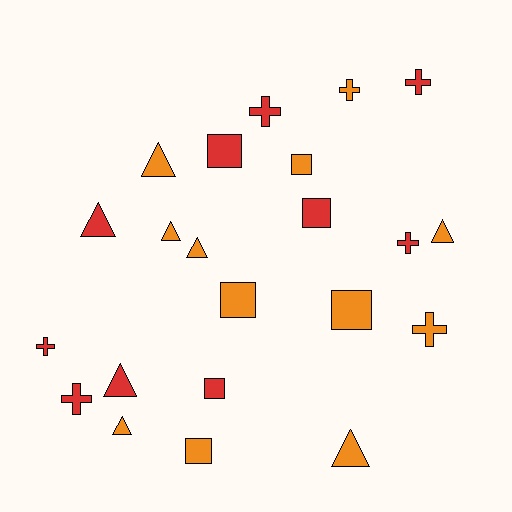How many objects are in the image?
There are 22 objects.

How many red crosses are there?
There are 5 red crosses.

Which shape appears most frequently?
Triangle, with 8 objects.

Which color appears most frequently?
Orange, with 12 objects.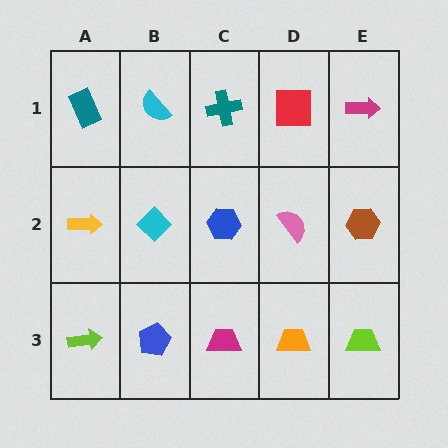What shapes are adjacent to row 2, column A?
A teal rectangle (row 1, column A), a lime arrow (row 3, column A), a cyan diamond (row 2, column B).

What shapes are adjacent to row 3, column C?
A blue hexagon (row 2, column C), a blue pentagon (row 3, column B), an orange trapezoid (row 3, column D).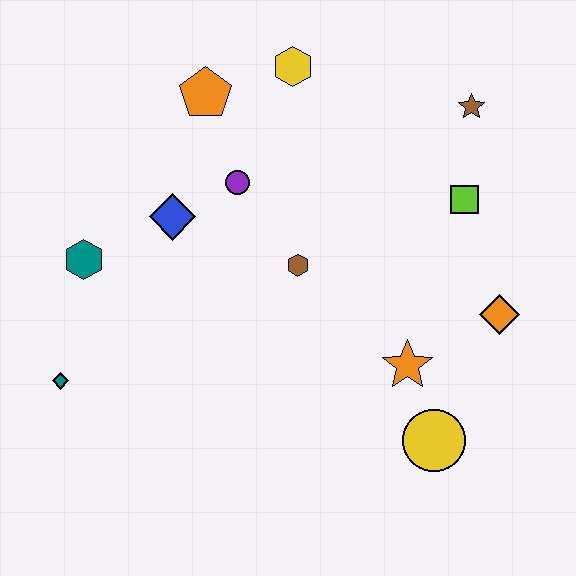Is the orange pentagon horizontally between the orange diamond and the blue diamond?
Yes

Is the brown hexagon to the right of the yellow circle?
No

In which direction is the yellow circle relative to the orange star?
The yellow circle is below the orange star.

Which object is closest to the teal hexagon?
The blue diamond is closest to the teal hexagon.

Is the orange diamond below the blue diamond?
Yes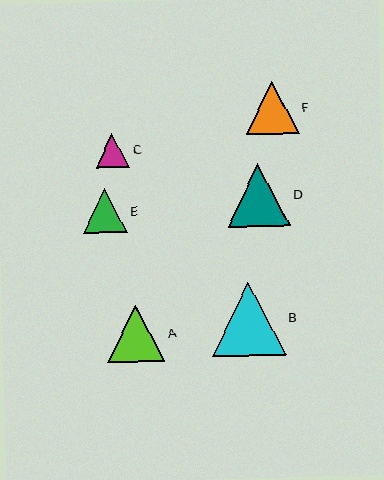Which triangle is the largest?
Triangle B is the largest with a size of approximately 74 pixels.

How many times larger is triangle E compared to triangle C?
Triangle E is approximately 1.3 times the size of triangle C.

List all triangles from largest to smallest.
From largest to smallest: B, D, A, F, E, C.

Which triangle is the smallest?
Triangle C is the smallest with a size of approximately 33 pixels.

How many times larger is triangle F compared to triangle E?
Triangle F is approximately 1.2 times the size of triangle E.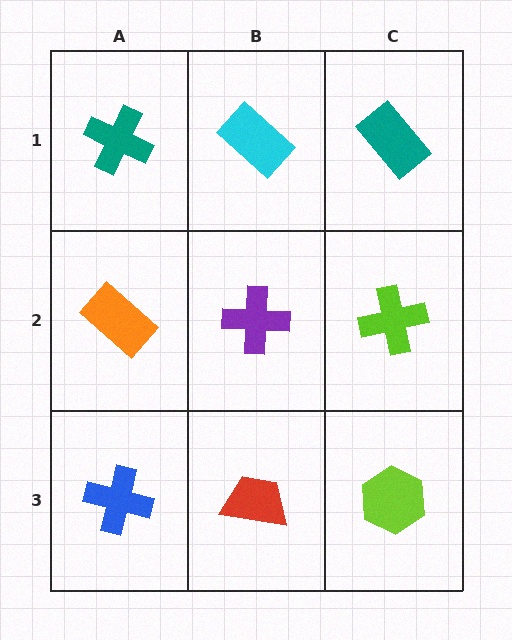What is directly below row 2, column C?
A lime hexagon.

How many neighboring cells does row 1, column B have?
3.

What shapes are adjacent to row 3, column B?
A purple cross (row 2, column B), a blue cross (row 3, column A), a lime hexagon (row 3, column C).